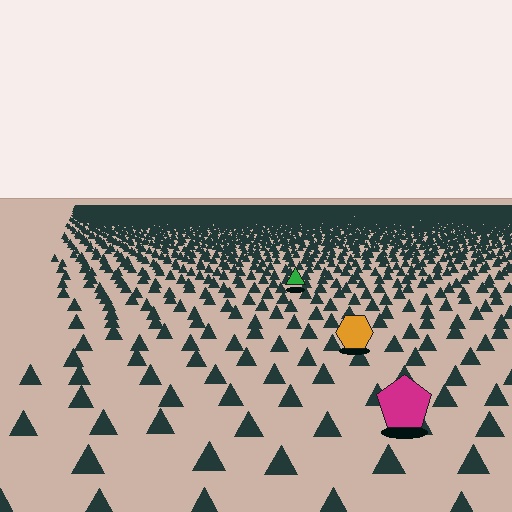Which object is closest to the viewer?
The magenta pentagon is closest. The texture marks near it are larger and more spread out.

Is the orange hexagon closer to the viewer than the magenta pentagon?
No. The magenta pentagon is closer — you can tell from the texture gradient: the ground texture is coarser near it.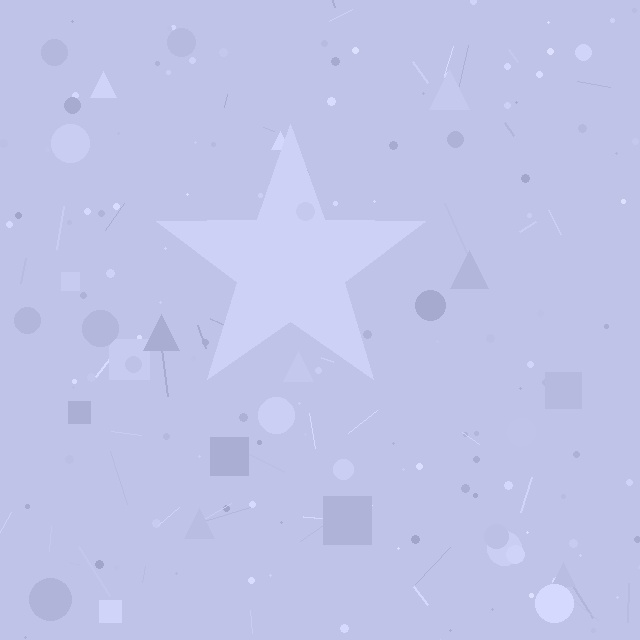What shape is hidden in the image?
A star is hidden in the image.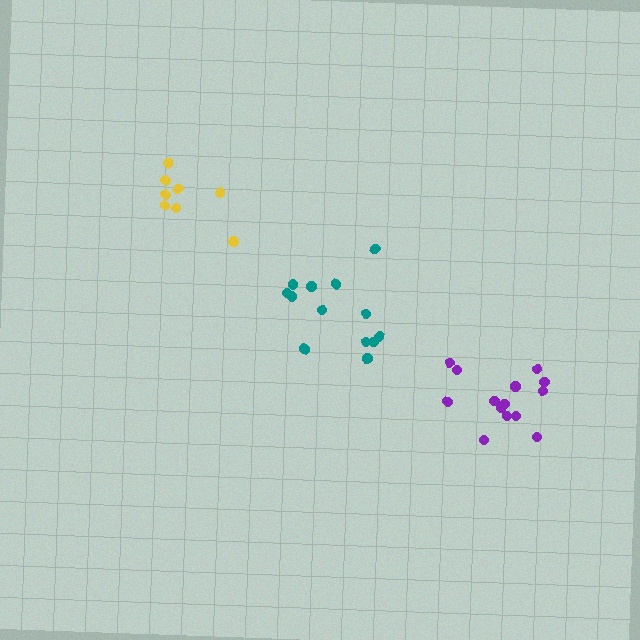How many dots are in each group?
Group 1: 13 dots, Group 2: 8 dots, Group 3: 14 dots (35 total).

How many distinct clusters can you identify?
There are 3 distinct clusters.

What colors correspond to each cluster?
The clusters are colored: teal, yellow, purple.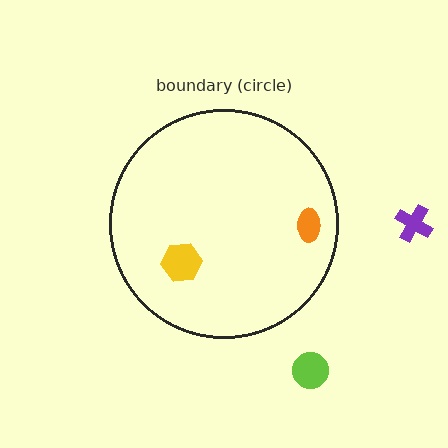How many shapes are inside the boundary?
2 inside, 2 outside.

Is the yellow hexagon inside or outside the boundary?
Inside.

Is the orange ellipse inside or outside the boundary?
Inside.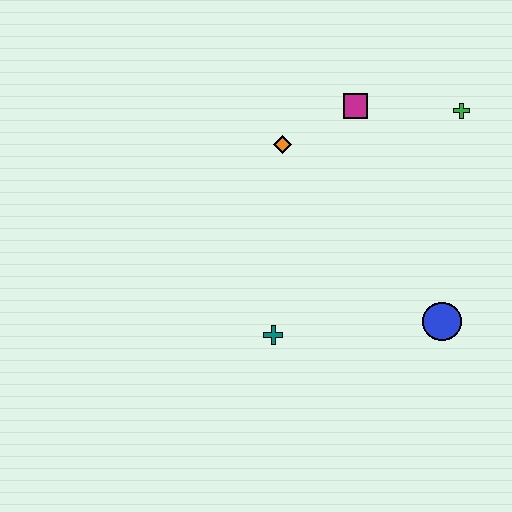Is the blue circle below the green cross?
Yes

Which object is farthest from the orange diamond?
The blue circle is farthest from the orange diamond.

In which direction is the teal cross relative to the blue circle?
The teal cross is to the left of the blue circle.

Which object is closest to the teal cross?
The blue circle is closest to the teal cross.